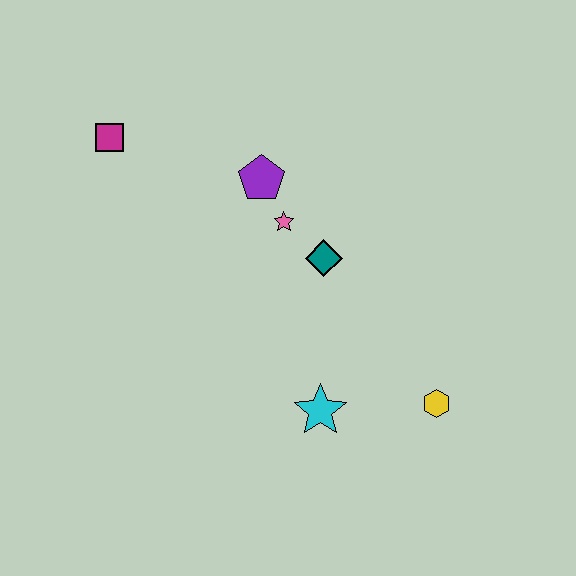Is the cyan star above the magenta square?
No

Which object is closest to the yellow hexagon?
The cyan star is closest to the yellow hexagon.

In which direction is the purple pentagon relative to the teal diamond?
The purple pentagon is above the teal diamond.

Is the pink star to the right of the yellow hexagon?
No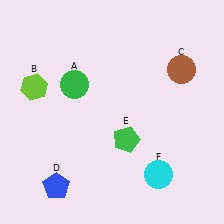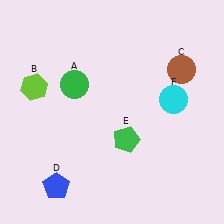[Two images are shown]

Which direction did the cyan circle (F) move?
The cyan circle (F) moved up.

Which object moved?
The cyan circle (F) moved up.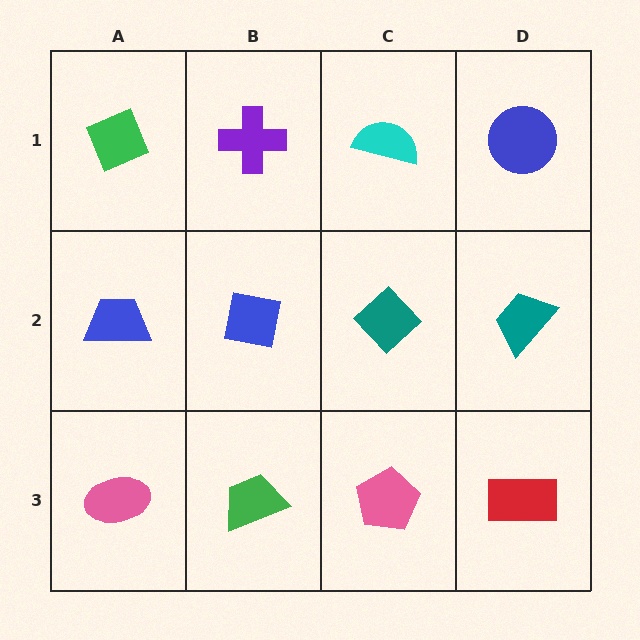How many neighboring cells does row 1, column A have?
2.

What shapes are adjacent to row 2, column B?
A purple cross (row 1, column B), a green trapezoid (row 3, column B), a blue trapezoid (row 2, column A), a teal diamond (row 2, column C).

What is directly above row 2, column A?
A green diamond.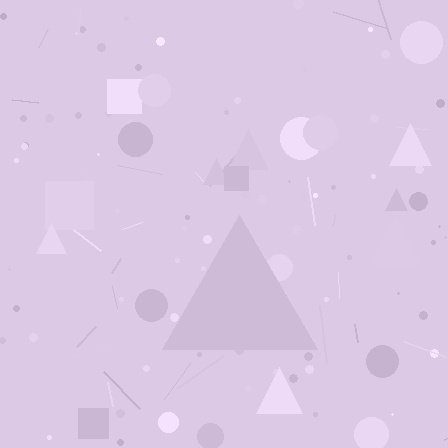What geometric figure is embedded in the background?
A triangle is embedded in the background.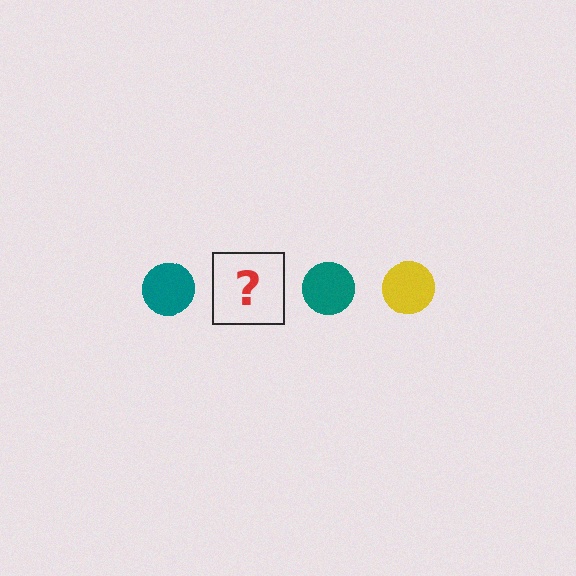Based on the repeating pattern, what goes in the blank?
The blank should be a yellow circle.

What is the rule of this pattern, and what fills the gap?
The rule is that the pattern cycles through teal, yellow circles. The gap should be filled with a yellow circle.